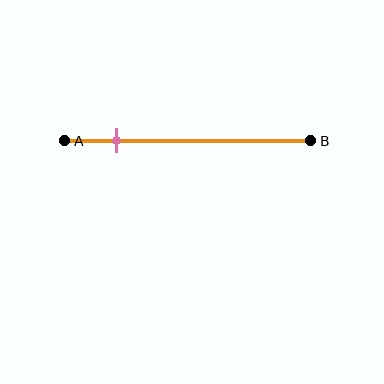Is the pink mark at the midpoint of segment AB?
No, the mark is at about 20% from A, not at the 50% midpoint.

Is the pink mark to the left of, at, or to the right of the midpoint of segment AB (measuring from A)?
The pink mark is to the left of the midpoint of segment AB.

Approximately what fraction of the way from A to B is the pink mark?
The pink mark is approximately 20% of the way from A to B.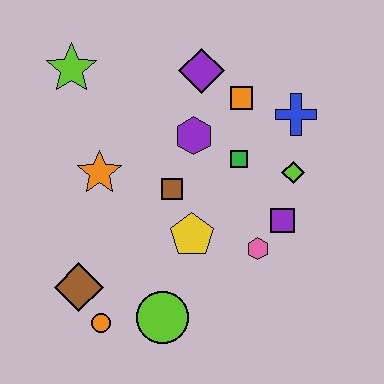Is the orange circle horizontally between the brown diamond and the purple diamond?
Yes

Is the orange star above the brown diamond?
Yes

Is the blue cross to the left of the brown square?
No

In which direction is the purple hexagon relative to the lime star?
The purple hexagon is to the right of the lime star.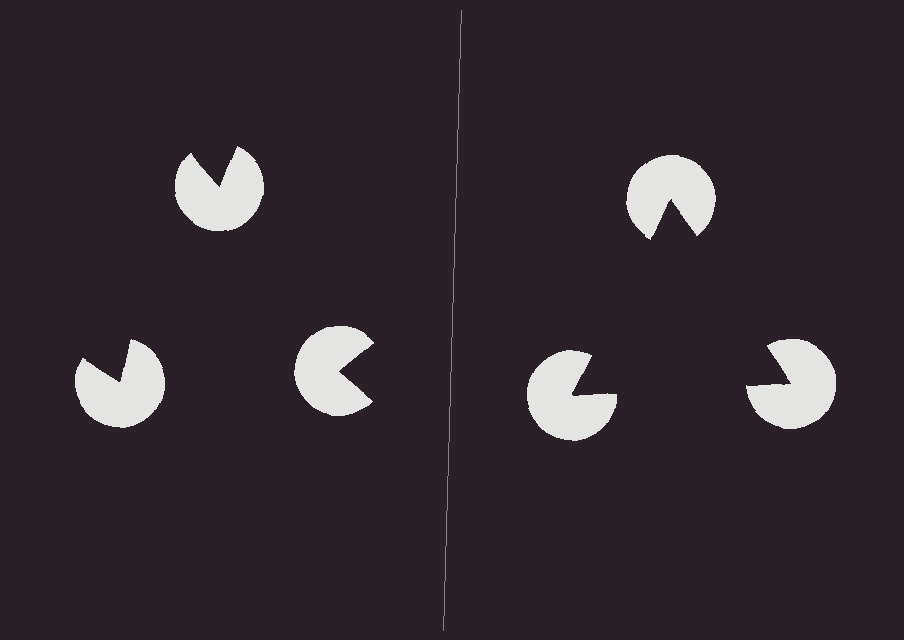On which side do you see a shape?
An illusory triangle appears on the right side. On the left side the wedge cuts are rotated, so no coherent shape forms.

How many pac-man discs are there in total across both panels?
6 — 3 on each side.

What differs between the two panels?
The pac-man discs are positioned identically on both sides; only the wedge orientations differ. On the right they align to a triangle; on the left they are misaligned.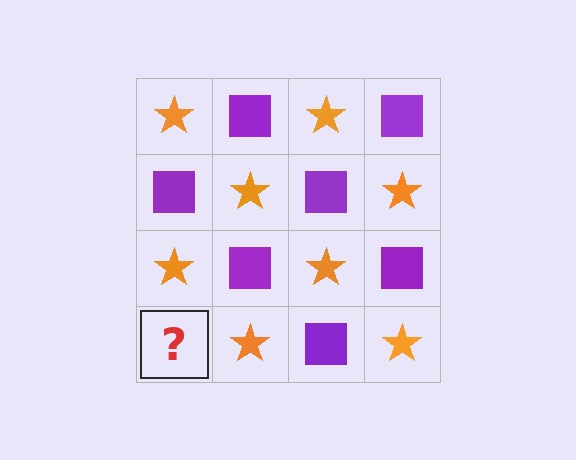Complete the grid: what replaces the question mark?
The question mark should be replaced with a purple square.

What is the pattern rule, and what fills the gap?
The rule is that it alternates orange star and purple square in a checkerboard pattern. The gap should be filled with a purple square.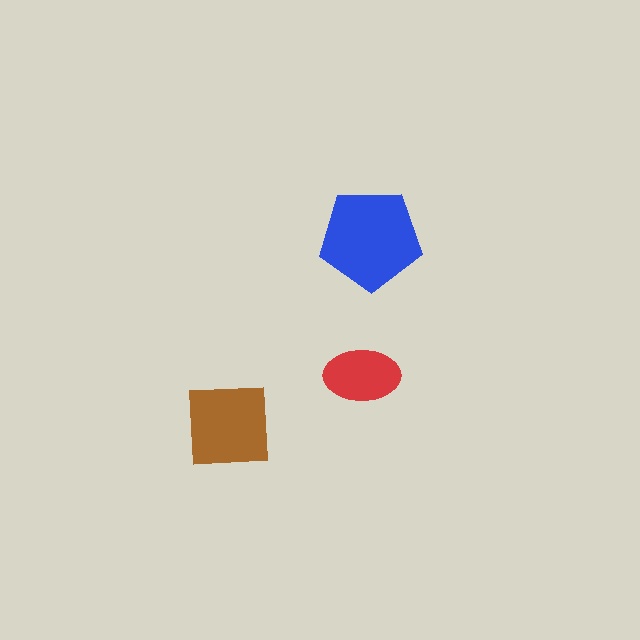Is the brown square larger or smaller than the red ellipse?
Larger.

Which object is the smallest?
The red ellipse.